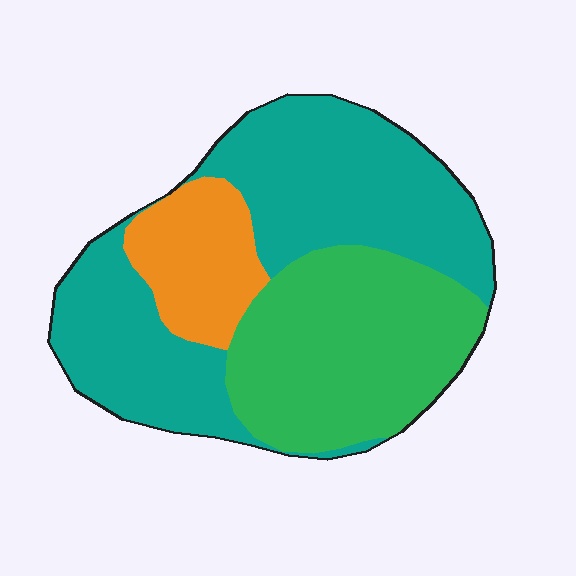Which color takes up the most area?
Teal, at roughly 50%.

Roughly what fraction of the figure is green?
Green covers around 35% of the figure.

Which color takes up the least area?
Orange, at roughly 15%.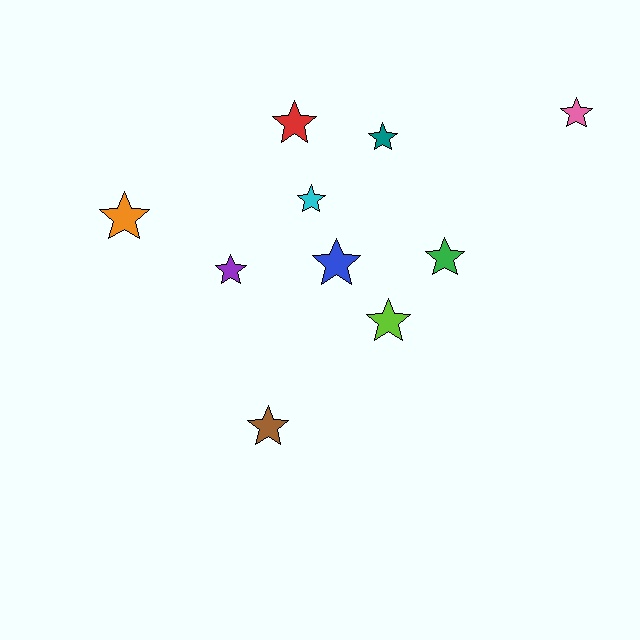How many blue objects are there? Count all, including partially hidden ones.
There is 1 blue object.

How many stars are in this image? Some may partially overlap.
There are 10 stars.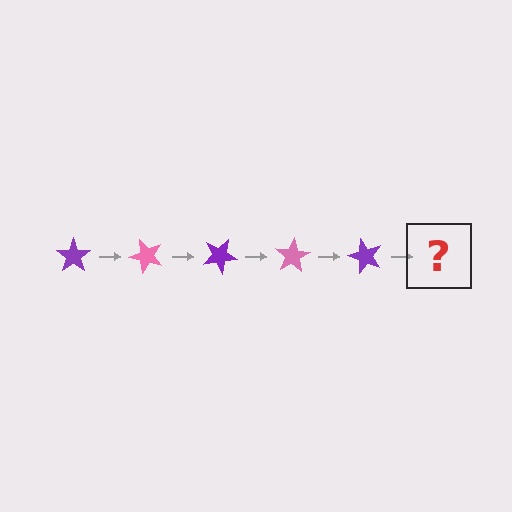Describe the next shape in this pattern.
It should be a pink star, rotated 250 degrees from the start.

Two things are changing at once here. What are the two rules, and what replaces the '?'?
The two rules are that it rotates 50 degrees each step and the color cycles through purple and pink. The '?' should be a pink star, rotated 250 degrees from the start.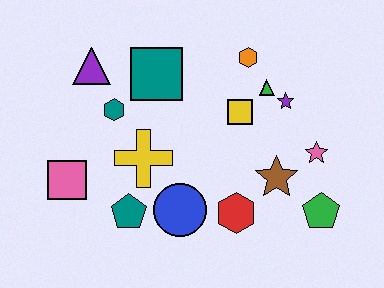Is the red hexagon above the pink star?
No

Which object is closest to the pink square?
The teal pentagon is closest to the pink square.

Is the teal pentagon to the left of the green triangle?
Yes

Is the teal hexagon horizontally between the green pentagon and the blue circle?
No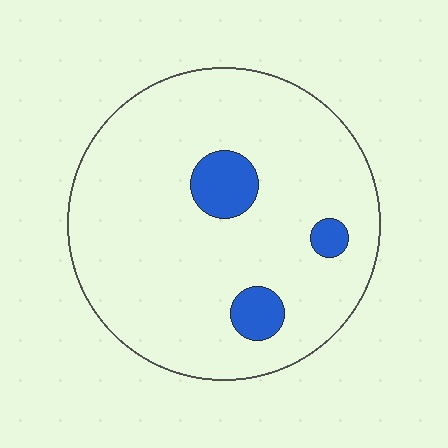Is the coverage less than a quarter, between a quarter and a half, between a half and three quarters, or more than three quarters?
Less than a quarter.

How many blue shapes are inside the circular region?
3.